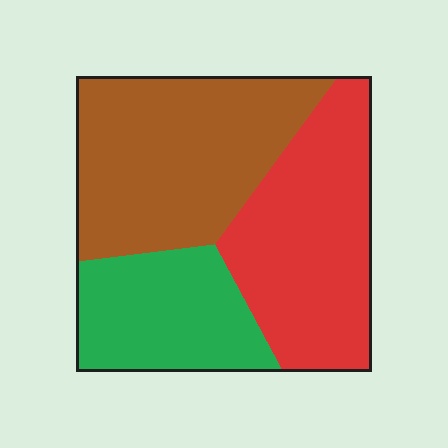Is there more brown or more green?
Brown.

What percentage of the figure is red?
Red takes up between a quarter and a half of the figure.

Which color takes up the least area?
Green, at roughly 25%.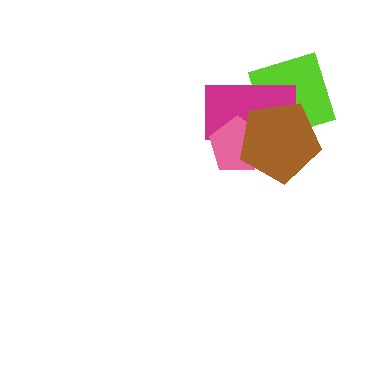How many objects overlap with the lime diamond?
2 objects overlap with the lime diamond.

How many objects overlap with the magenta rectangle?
3 objects overlap with the magenta rectangle.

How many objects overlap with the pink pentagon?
2 objects overlap with the pink pentagon.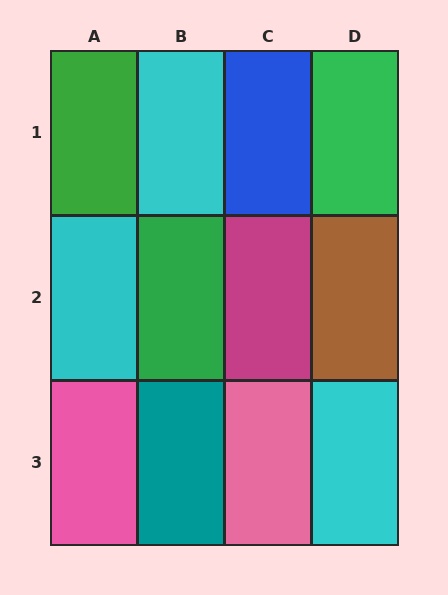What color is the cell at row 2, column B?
Green.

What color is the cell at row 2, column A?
Cyan.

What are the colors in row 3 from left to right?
Pink, teal, pink, cyan.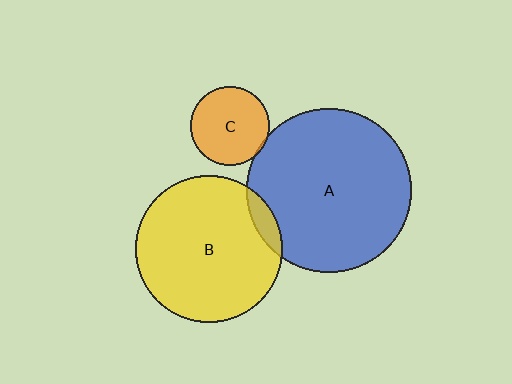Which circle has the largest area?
Circle A (blue).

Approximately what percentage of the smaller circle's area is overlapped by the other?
Approximately 5%.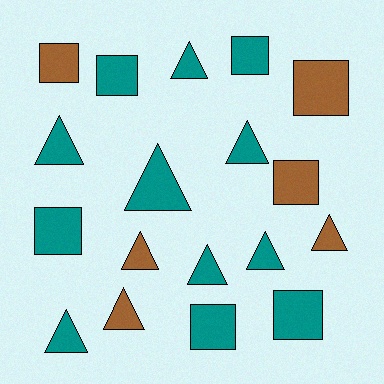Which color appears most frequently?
Teal, with 12 objects.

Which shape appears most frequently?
Triangle, with 10 objects.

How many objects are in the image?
There are 18 objects.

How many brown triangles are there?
There are 3 brown triangles.